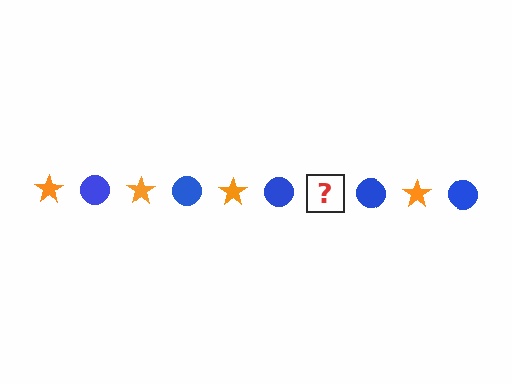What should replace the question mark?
The question mark should be replaced with an orange star.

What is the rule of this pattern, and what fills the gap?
The rule is that the pattern alternates between orange star and blue circle. The gap should be filled with an orange star.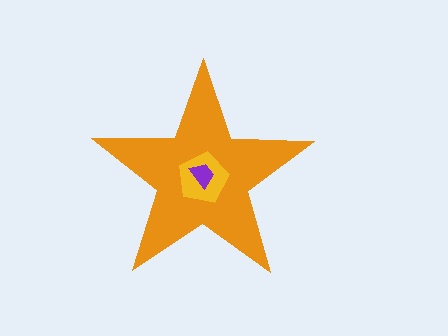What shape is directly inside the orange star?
The yellow pentagon.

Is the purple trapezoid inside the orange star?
Yes.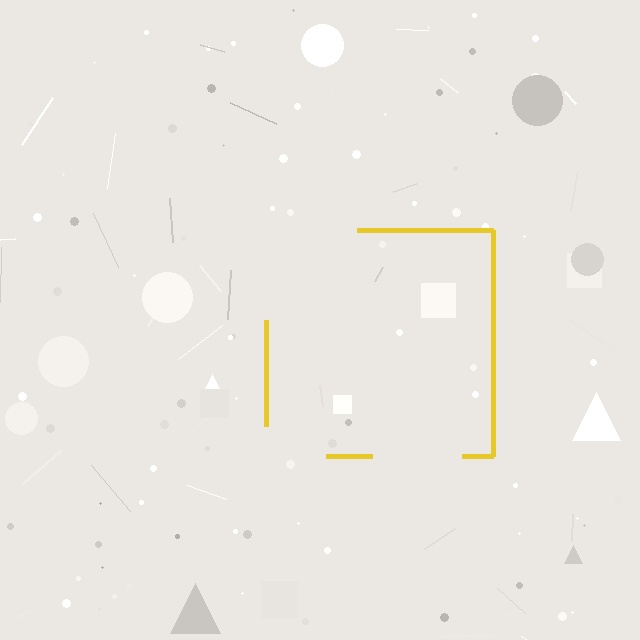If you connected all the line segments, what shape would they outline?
They would outline a square.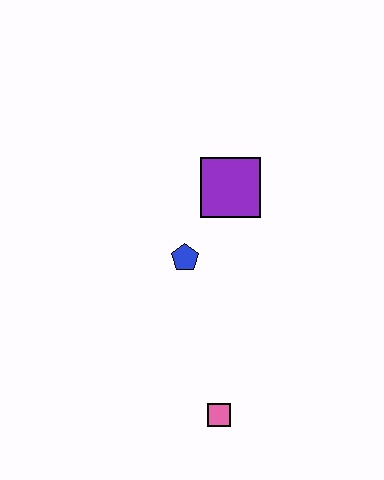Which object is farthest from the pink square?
The purple square is farthest from the pink square.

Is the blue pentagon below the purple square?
Yes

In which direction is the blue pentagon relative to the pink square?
The blue pentagon is above the pink square.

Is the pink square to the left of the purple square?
Yes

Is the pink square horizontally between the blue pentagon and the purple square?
Yes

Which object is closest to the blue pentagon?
The purple square is closest to the blue pentagon.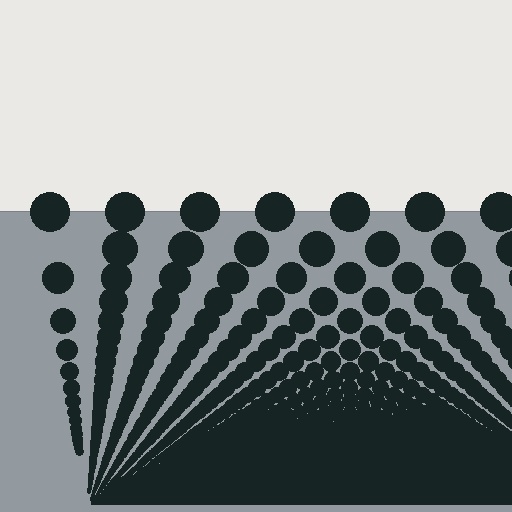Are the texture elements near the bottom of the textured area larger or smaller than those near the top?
Smaller. The gradient is inverted — elements near the bottom are smaller and denser.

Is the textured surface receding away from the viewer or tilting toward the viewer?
The surface appears to tilt toward the viewer. Texture elements get larger and sparser toward the top.